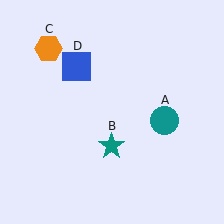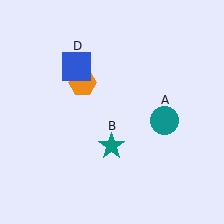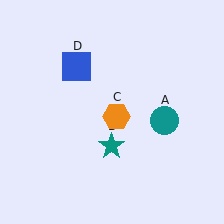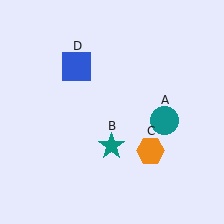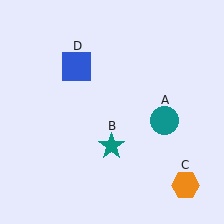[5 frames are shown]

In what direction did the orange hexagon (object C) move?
The orange hexagon (object C) moved down and to the right.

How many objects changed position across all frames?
1 object changed position: orange hexagon (object C).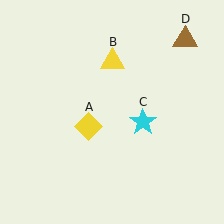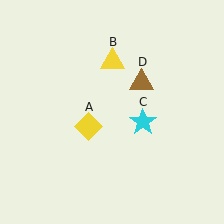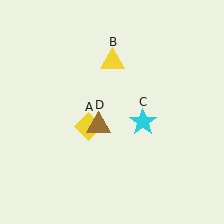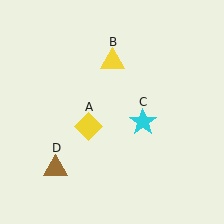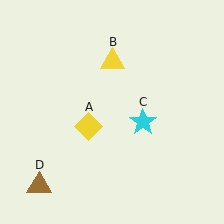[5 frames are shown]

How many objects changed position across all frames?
1 object changed position: brown triangle (object D).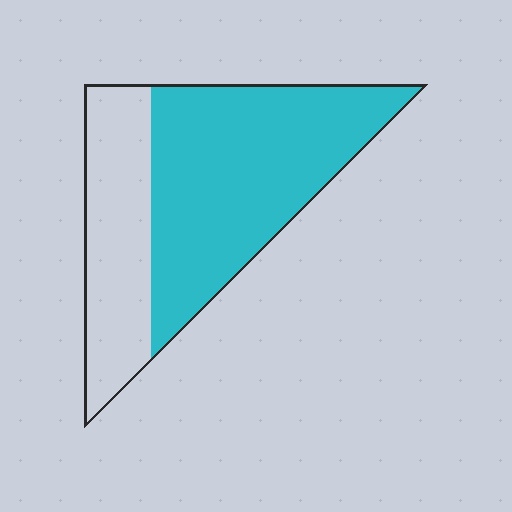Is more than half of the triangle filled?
Yes.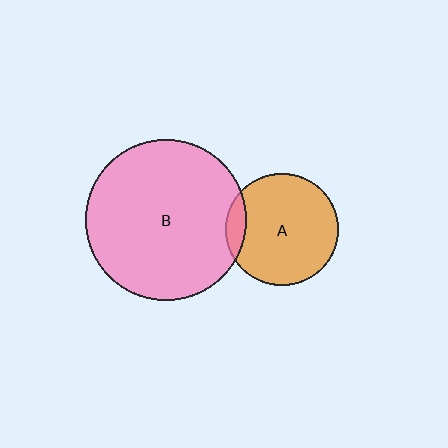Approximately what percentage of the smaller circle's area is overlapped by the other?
Approximately 10%.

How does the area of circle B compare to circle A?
Approximately 2.0 times.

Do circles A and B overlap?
Yes.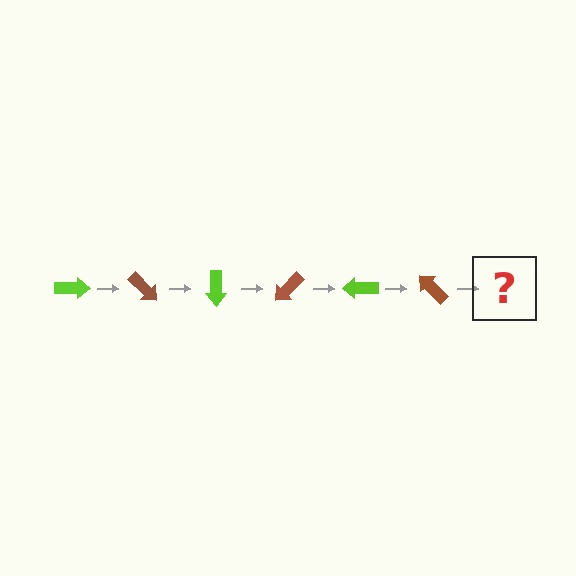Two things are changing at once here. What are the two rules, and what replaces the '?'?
The two rules are that it rotates 45 degrees each step and the color cycles through lime and brown. The '?' should be a lime arrow, rotated 270 degrees from the start.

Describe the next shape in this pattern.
It should be a lime arrow, rotated 270 degrees from the start.